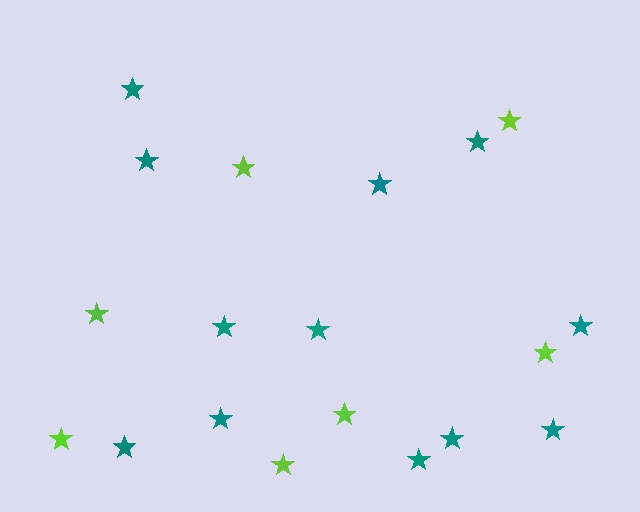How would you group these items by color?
There are 2 groups: one group of lime stars (7) and one group of teal stars (12).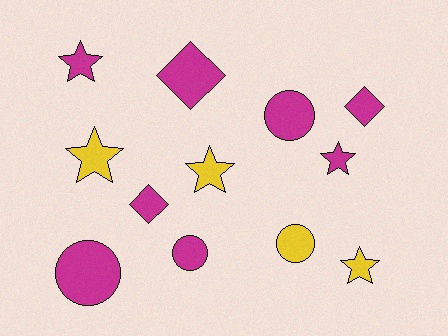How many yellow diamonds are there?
There are no yellow diamonds.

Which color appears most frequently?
Magenta, with 8 objects.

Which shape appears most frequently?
Star, with 5 objects.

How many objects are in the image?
There are 12 objects.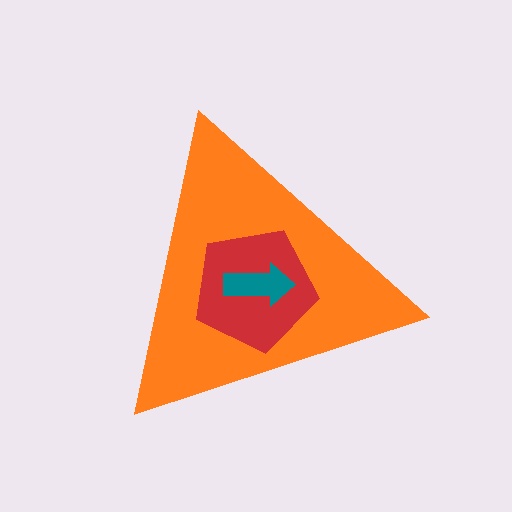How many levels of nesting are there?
3.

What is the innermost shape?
The teal arrow.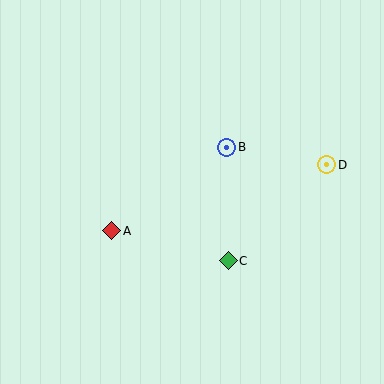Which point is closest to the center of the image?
Point B at (227, 147) is closest to the center.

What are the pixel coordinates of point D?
Point D is at (327, 165).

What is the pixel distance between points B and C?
The distance between B and C is 114 pixels.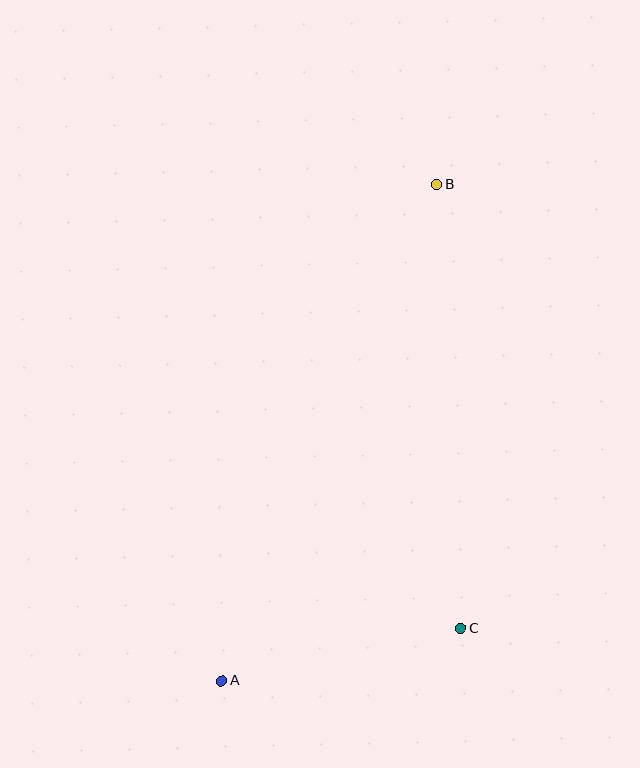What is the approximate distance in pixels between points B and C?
The distance between B and C is approximately 445 pixels.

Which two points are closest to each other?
Points A and C are closest to each other.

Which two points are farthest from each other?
Points A and B are farthest from each other.